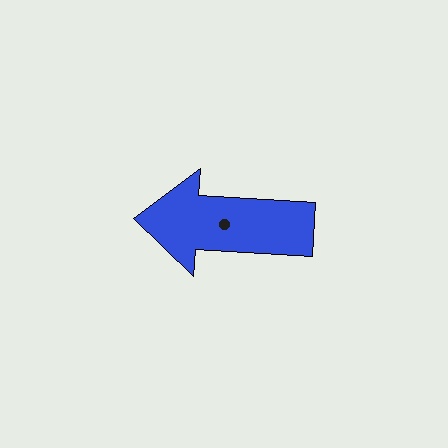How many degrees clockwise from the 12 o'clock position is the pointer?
Approximately 273 degrees.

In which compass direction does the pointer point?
West.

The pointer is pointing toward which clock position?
Roughly 9 o'clock.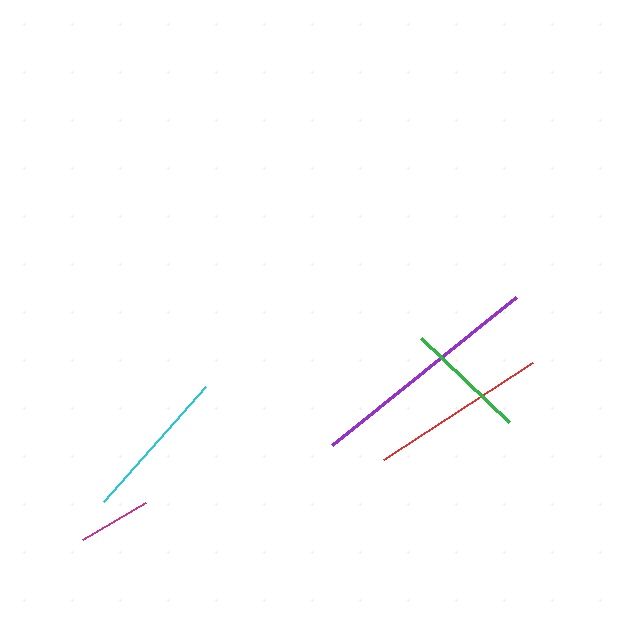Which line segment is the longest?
The purple line is the longest at approximately 236 pixels.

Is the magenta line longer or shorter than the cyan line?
The cyan line is longer than the magenta line.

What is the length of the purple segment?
The purple segment is approximately 236 pixels long.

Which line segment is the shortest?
The magenta line is the shortest at approximately 73 pixels.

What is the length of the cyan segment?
The cyan segment is approximately 154 pixels long.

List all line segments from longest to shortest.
From longest to shortest: purple, red, cyan, green, magenta.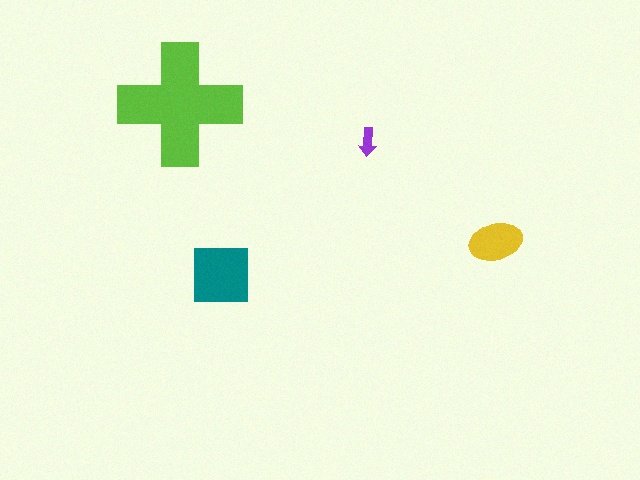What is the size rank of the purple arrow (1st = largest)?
4th.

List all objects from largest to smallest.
The lime cross, the teal square, the yellow ellipse, the purple arrow.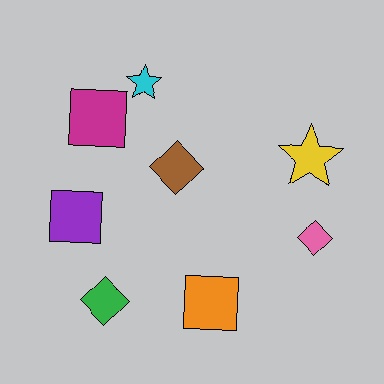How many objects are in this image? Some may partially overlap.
There are 8 objects.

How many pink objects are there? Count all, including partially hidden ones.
There is 1 pink object.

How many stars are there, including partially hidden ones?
There are 2 stars.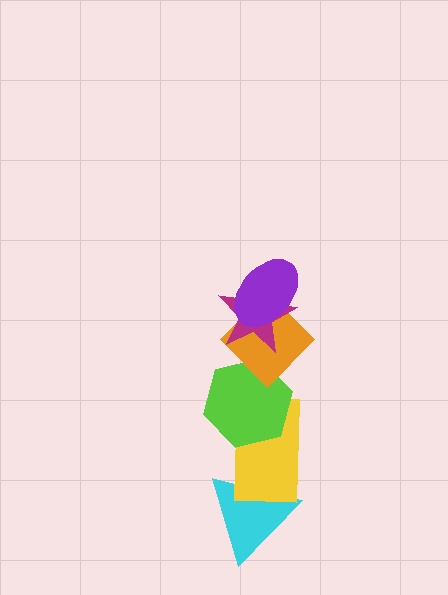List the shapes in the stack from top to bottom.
From top to bottom: the purple ellipse, the magenta star, the orange diamond, the lime hexagon, the yellow rectangle, the cyan triangle.